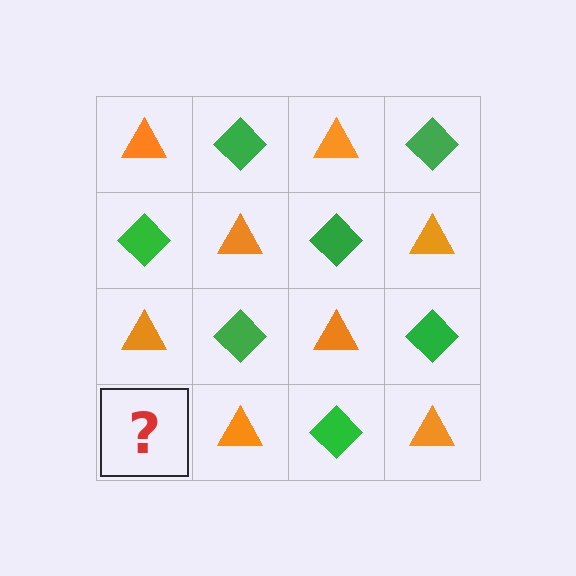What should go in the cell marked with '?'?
The missing cell should contain a green diamond.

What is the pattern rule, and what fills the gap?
The rule is that it alternates orange triangle and green diamond in a checkerboard pattern. The gap should be filled with a green diamond.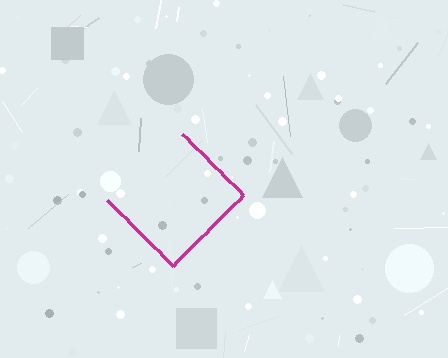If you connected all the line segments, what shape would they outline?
They would outline a diamond.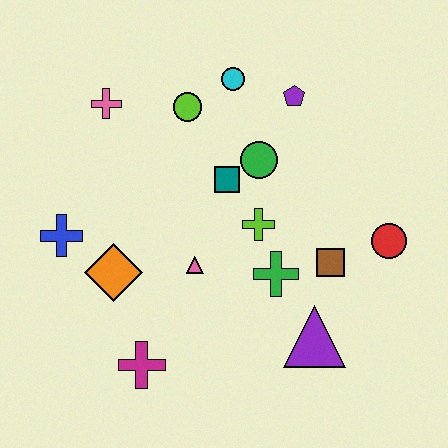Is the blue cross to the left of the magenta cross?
Yes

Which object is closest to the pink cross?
The lime circle is closest to the pink cross.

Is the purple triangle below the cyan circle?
Yes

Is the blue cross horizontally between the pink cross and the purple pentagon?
No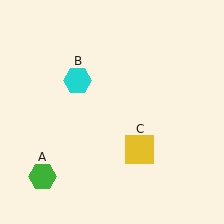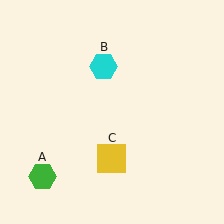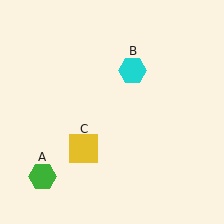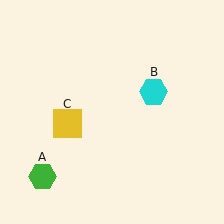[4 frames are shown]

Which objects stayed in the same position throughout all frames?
Green hexagon (object A) remained stationary.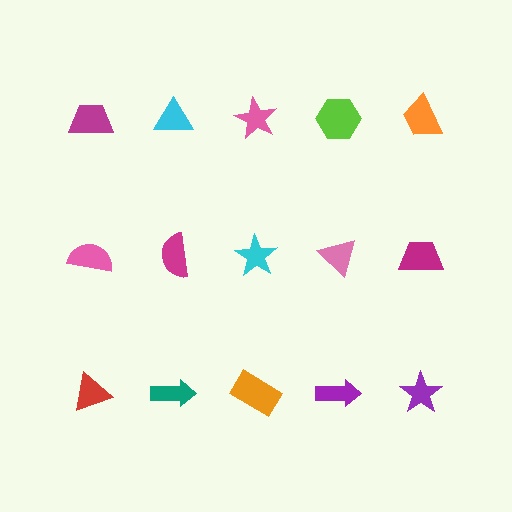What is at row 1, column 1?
A magenta trapezoid.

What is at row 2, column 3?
A cyan star.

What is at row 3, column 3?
An orange rectangle.